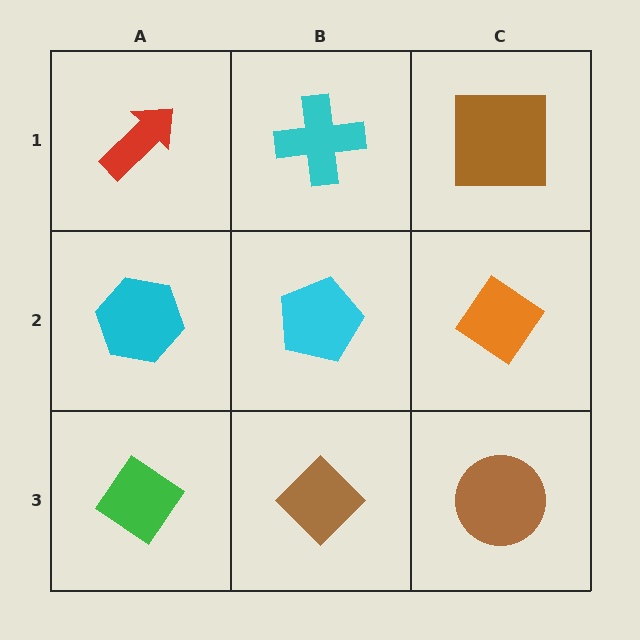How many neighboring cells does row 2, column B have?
4.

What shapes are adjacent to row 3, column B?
A cyan pentagon (row 2, column B), a green diamond (row 3, column A), a brown circle (row 3, column C).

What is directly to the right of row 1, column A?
A cyan cross.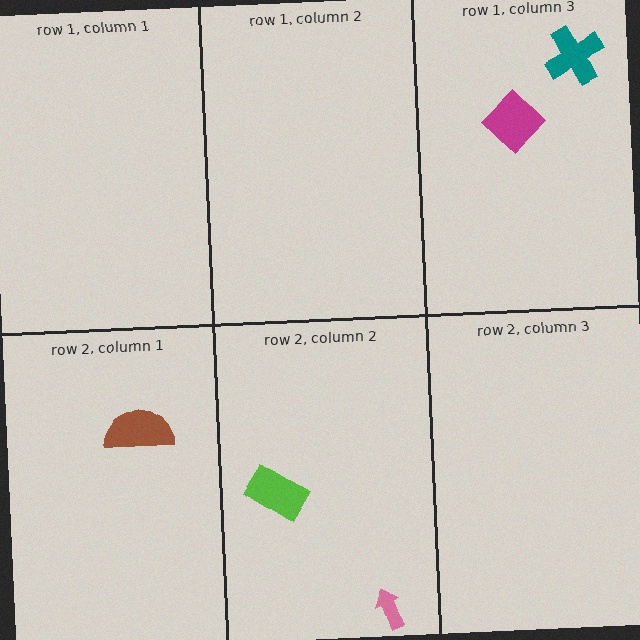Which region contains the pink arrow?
The row 2, column 2 region.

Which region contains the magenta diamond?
The row 1, column 3 region.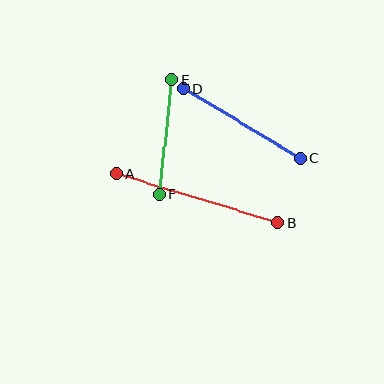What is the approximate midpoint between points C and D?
The midpoint is at approximately (242, 124) pixels.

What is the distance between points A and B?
The distance is approximately 168 pixels.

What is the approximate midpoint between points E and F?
The midpoint is at approximately (166, 137) pixels.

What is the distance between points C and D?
The distance is approximately 137 pixels.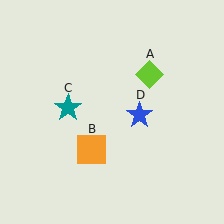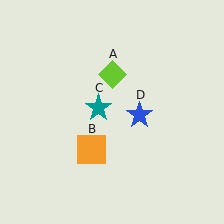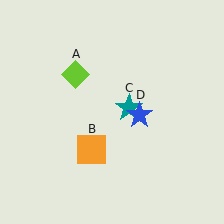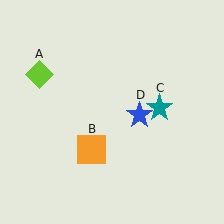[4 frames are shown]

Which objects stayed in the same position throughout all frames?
Orange square (object B) and blue star (object D) remained stationary.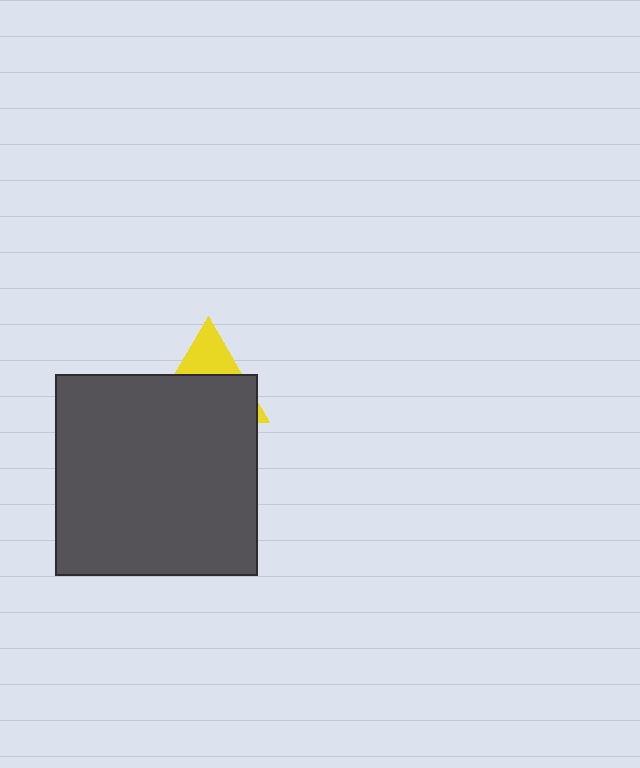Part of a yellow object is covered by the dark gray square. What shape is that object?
It is a triangle.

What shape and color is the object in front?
The object in front is a dark gray square.